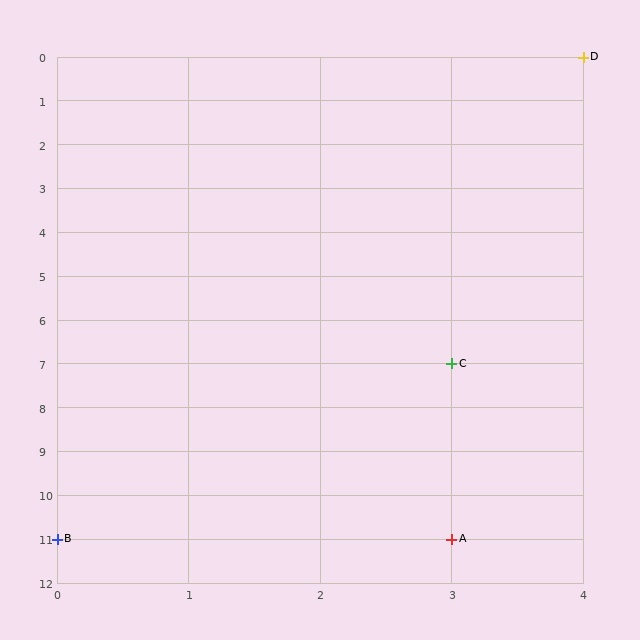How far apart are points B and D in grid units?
Points B and D are 4 columns and 11 rows apart (about 11.7 grid units diagonally).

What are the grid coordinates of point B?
Point B is at grid coordinates (0, 11).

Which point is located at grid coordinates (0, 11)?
Point B is at (0, 11).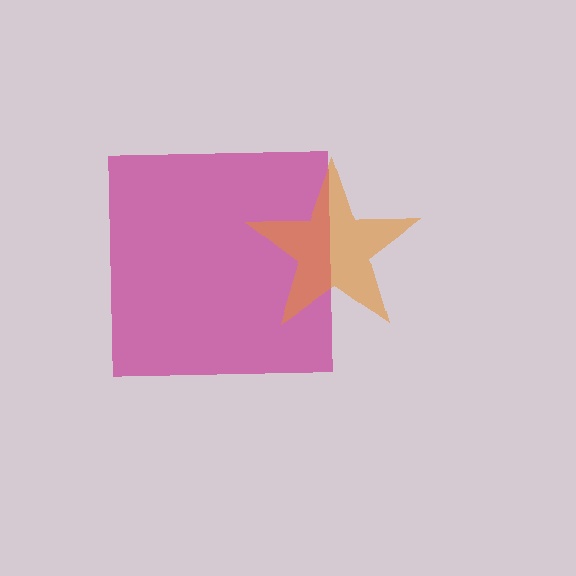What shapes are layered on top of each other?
The layered shapes are: a magenta square, an orange star.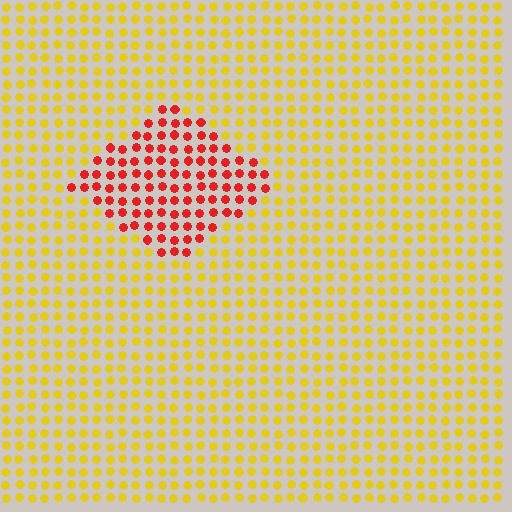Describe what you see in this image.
The image is filled with small yellow elements in a uniform arrangement. A diamond-shaped region is visible where the elements are tinted to a slightly different hue, forming a subtle color boundary.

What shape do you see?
I see a diamond.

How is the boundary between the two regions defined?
The boundary is defined purely by a slight shift in hue (about 54 degrees). Spacing, size, and orientation are identical on both sides.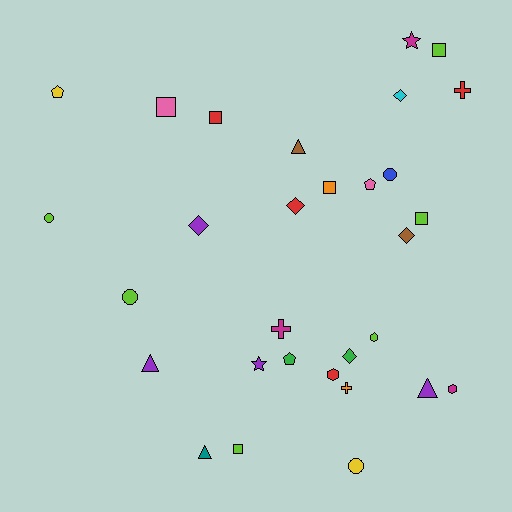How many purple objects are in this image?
There are 4 purple objects.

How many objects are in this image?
There are 30 objects.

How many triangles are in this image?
There are 4 triangles.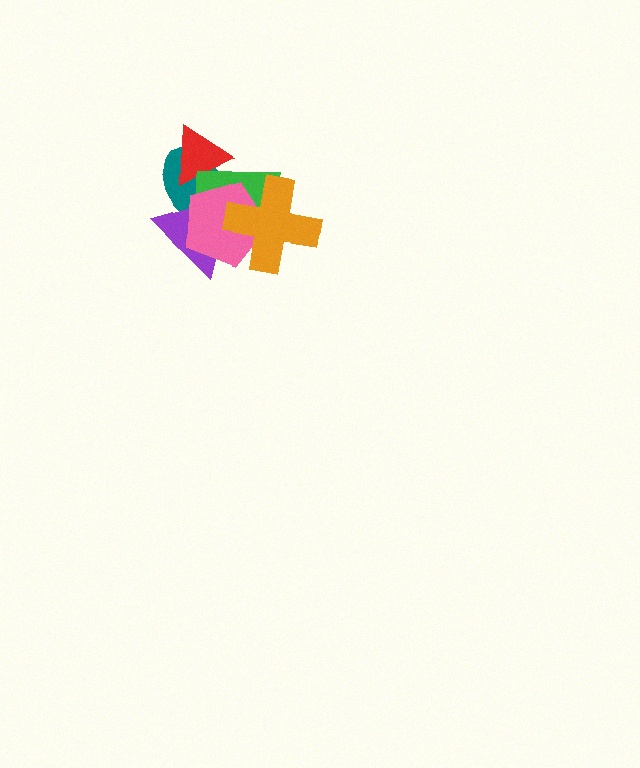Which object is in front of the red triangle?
The green rectangle is in front of the red triangle.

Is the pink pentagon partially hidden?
Yes, it is partially covered by another shape.